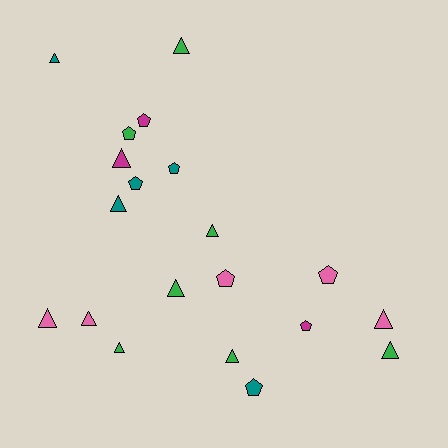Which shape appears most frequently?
Triangle, with 12 objects.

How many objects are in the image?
There are 20 objects.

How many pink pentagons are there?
There are 2 pink pentagons.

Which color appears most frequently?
Green, with 7 objects.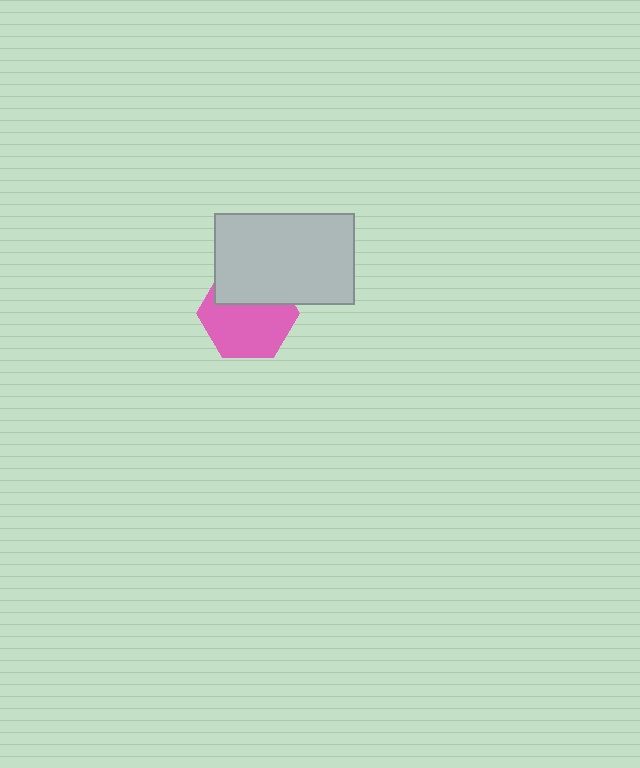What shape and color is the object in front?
The object in front is a light gray rectangle.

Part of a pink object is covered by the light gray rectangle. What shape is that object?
It is a hexagon.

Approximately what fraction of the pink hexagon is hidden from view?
Roughly 38% of the pink hexagon is hidden behind the light gray rectangle.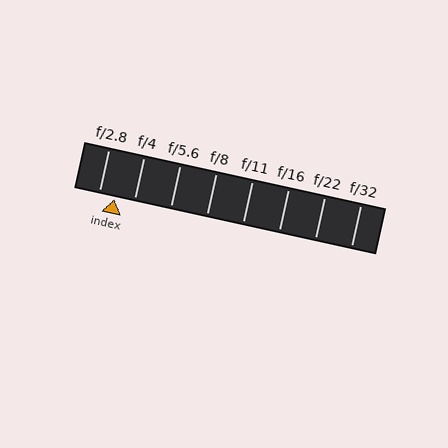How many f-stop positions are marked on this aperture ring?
There are 8 f-stop positions marked.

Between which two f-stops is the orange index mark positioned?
The index mark is between f/2.8 and f/4.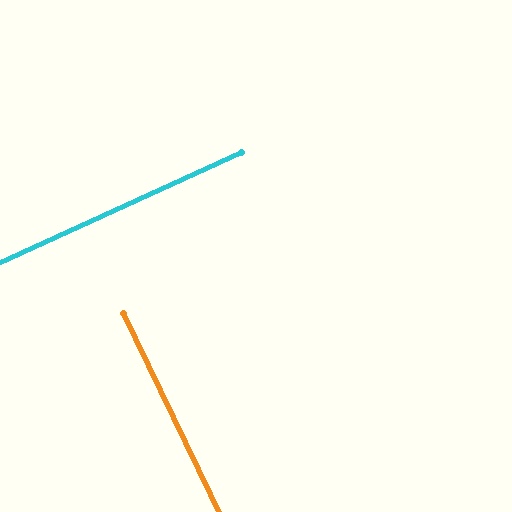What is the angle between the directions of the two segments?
Approximately 89 degrees.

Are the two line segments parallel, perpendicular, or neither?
Perpendicular — they meet at approximately 89°.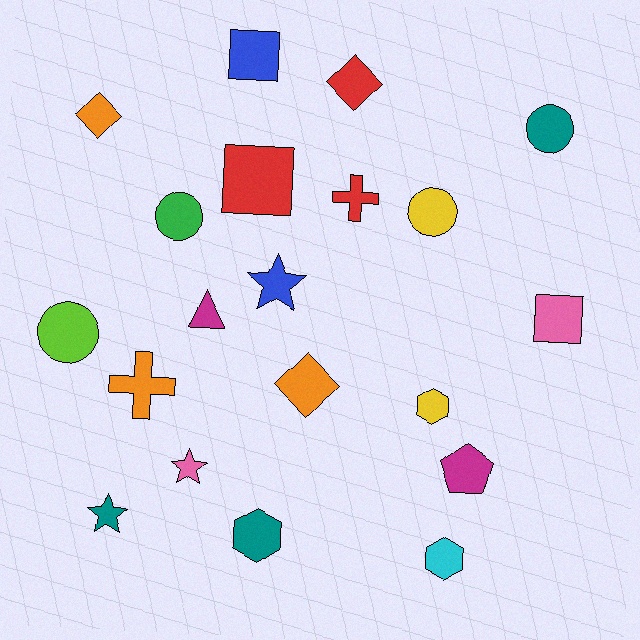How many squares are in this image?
There are 3 squares.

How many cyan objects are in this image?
There is 1 cyan object.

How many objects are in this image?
There are 20 objects.